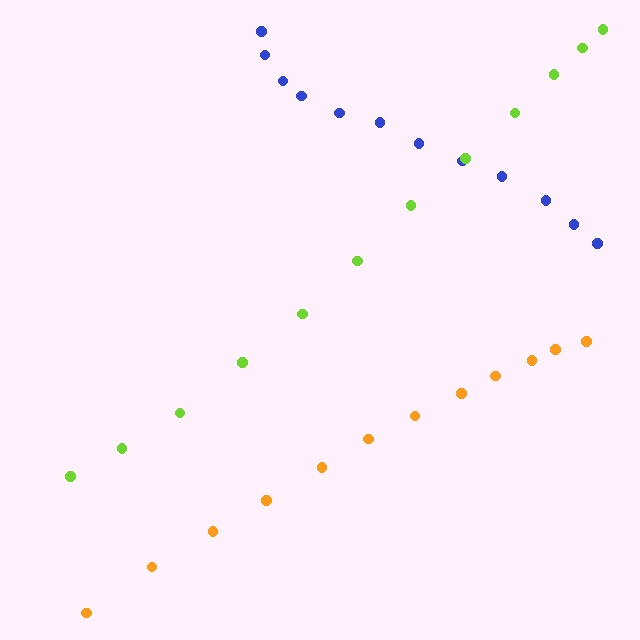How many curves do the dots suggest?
There are 3 distinct paths.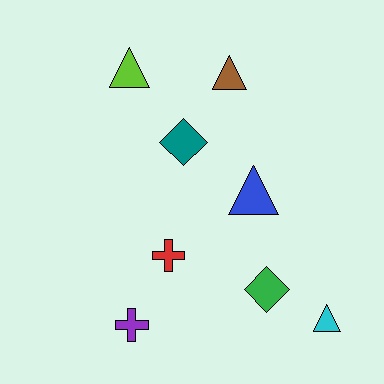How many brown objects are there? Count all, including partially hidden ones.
There is 1 brown object.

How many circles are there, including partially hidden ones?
There are no circles.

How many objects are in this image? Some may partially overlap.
There are 8 objects.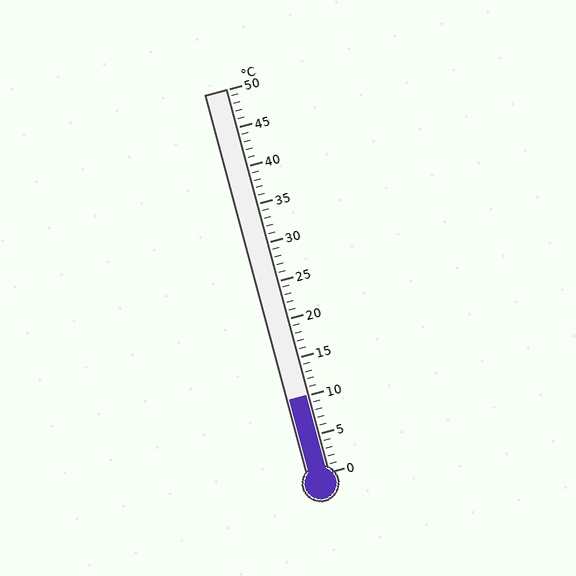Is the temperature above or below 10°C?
The temperature is at 10°C.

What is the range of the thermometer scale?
The thermometer scale ranges from 0°C to 50°C.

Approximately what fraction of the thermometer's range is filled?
The thermometer is filled to approximately 20% of its range.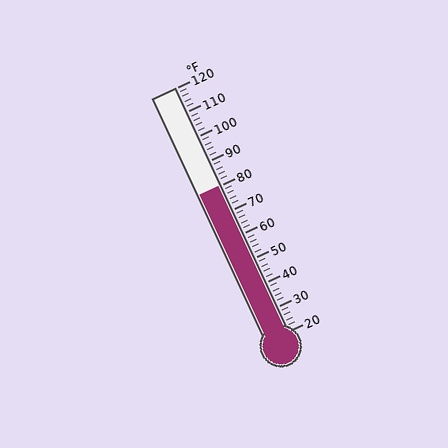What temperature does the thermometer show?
The thermometer shows approximately 80°F.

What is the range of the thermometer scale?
The thermometer scale ranges from 20°F to 120°F.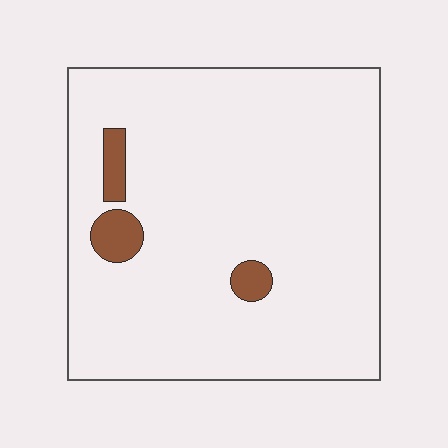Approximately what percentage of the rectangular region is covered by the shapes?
Approximately 5%.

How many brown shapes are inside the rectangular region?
3.